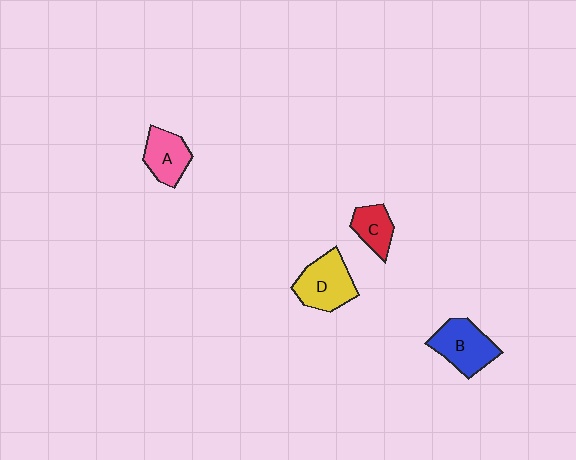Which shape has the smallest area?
Shape C (red).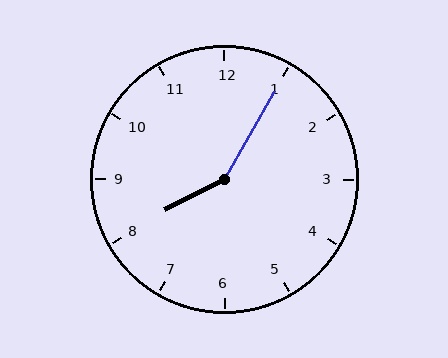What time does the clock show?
8:05.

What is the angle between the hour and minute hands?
Approximately 148 degrees.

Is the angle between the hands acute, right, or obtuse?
It is obtuse.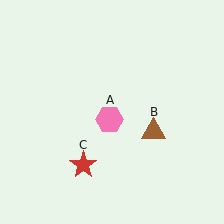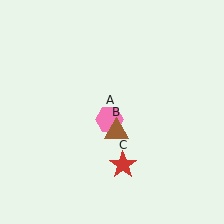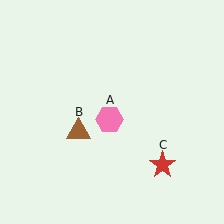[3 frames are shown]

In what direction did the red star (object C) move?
The red star (object C) moved right.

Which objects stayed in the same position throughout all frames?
Pink hexagon (object A) remained stationary.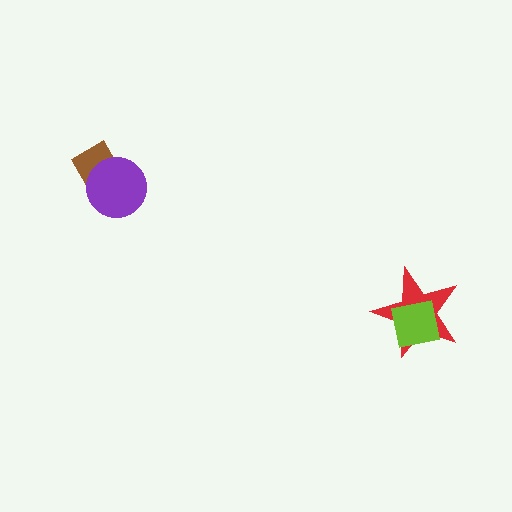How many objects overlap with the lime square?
1 object overlaps with the lime square.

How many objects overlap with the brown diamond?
1 object overlaps with the brown diamond.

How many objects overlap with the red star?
1 object overlaps with the red star.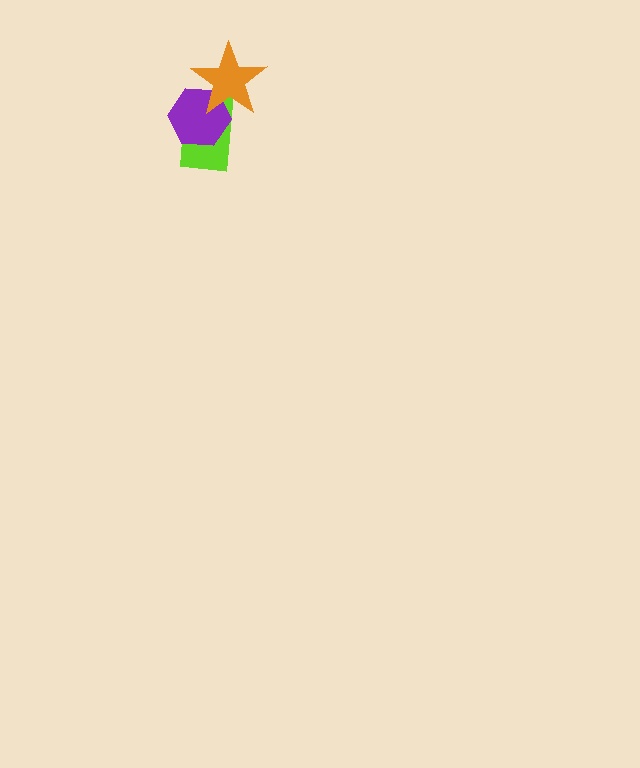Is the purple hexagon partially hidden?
Yes, it is partially covered by another shape.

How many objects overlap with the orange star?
2 objects overlap with the orange star.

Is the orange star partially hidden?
No, no other shape covers it.